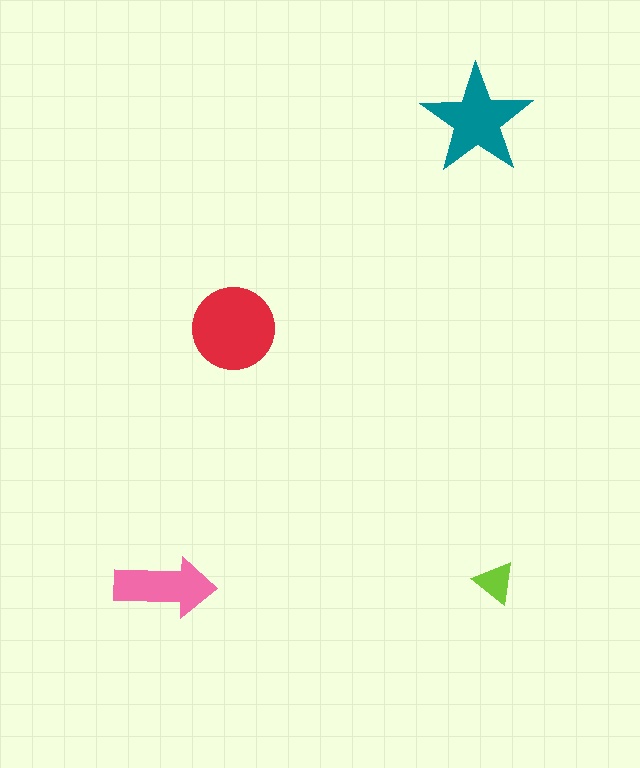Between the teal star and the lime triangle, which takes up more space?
The teal star.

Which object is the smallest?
The lime triangle.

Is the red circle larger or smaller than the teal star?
Larger.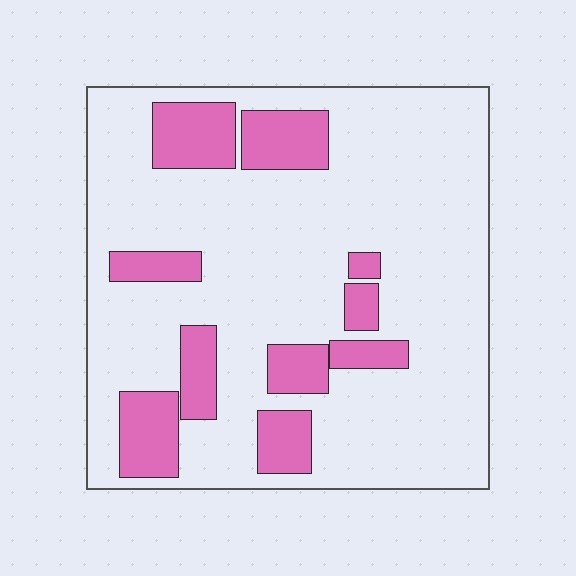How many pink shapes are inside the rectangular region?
10.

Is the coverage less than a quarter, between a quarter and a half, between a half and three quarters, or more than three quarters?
Less than a quarter.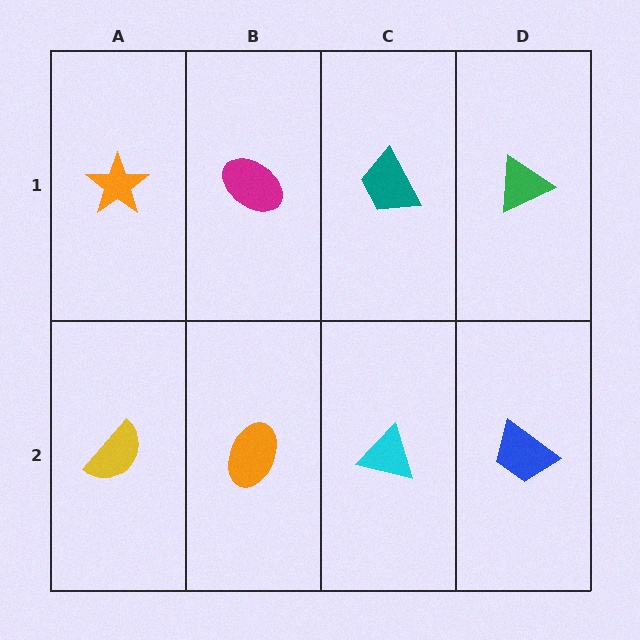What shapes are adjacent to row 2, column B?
A magenta ellipse (row 1, column B), a yellow semicircle (row 2, column A), a cyan triangle (row 2, column C).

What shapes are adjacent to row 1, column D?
A blue trapezoid (row 2, column D), a teal trapezoid (row 1, column C).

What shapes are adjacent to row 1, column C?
A cyan triangle (row 2, column C), a magenta ellipse (row 1, column B), a green triangle (row 1, column D).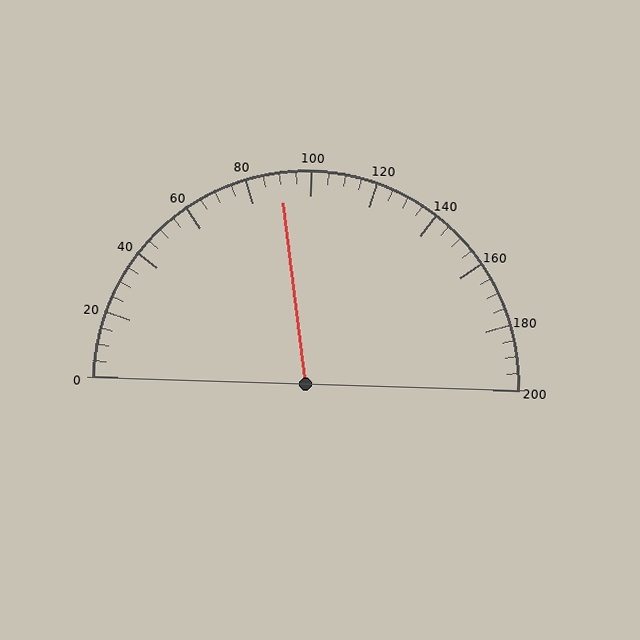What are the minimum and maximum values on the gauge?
The gauge ranges from 0 to 200.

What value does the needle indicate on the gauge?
The needle indicates approximately 90.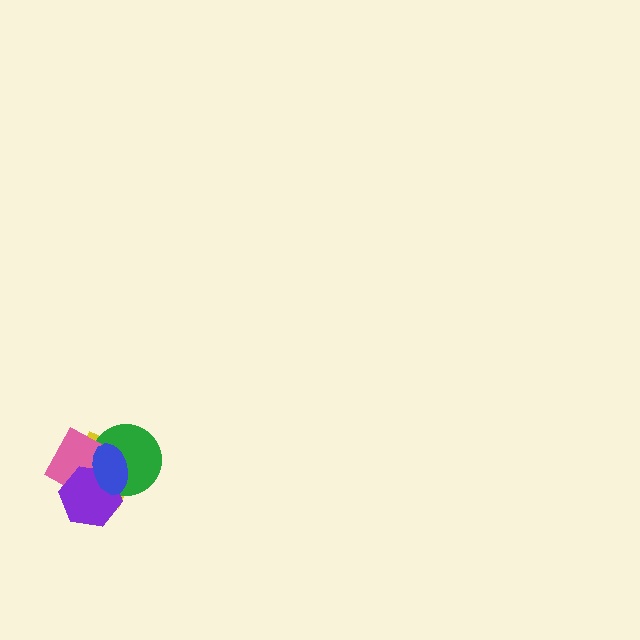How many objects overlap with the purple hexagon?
4 objects overlap with the purple hexagon.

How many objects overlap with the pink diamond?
4 objects overlap with the pink diamond.